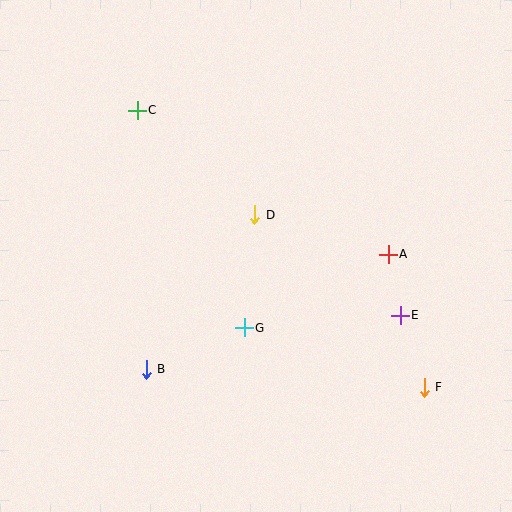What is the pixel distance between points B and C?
The distance between B and C is 259 pixels.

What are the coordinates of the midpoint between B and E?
The midpoint between B and E is at (273, 342).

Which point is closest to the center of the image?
Point D at (255, 215) is closest to the center.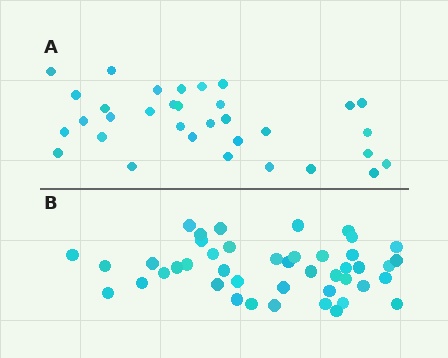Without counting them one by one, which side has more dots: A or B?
Region B (the bottom region) has more dots.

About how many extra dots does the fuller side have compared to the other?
Region B has roughly 12 or so more dots than region A.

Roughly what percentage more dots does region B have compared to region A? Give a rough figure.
About 35% more.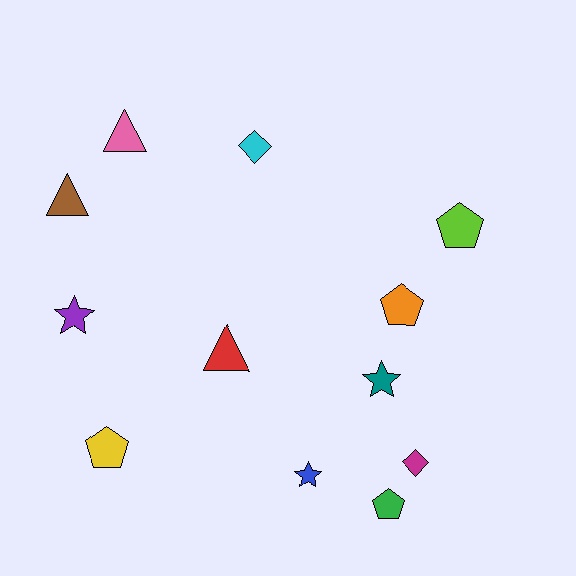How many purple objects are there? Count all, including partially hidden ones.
There is 1 purple object.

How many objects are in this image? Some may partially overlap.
There are 12 objects.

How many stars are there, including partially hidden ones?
There are 3 stars.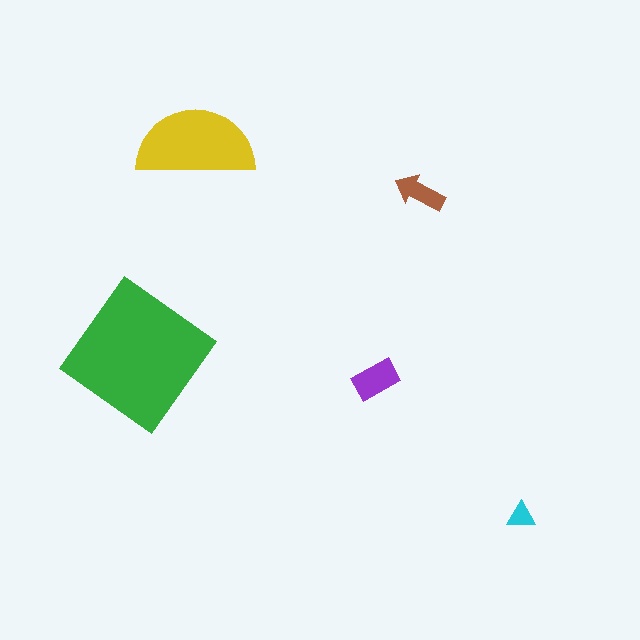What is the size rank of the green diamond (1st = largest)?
1st.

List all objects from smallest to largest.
The cyan triangle, the brown arrow, the purple rectangle, the yellow semicircle, the green diamond.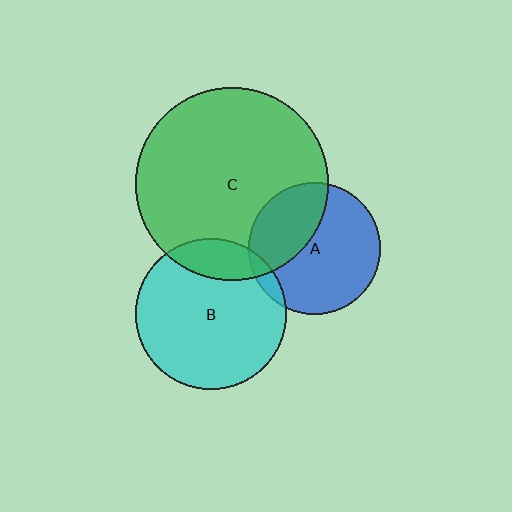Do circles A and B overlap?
Yes.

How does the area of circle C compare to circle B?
Approximately 1.6 times.